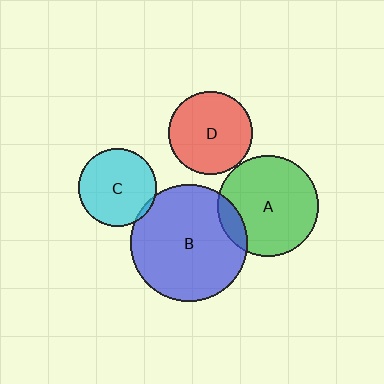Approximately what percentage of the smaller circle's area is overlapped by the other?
Approximately 5%.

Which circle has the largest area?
Circle B (blue).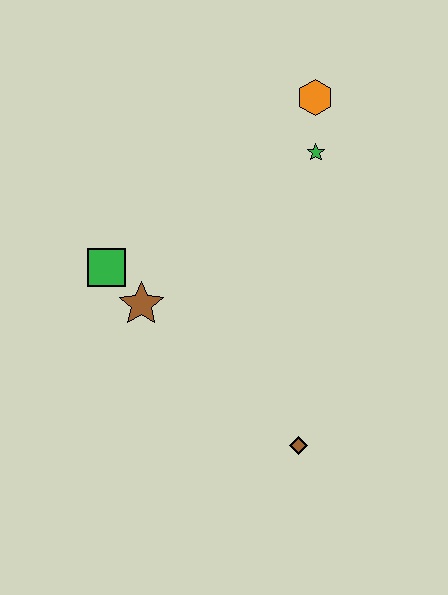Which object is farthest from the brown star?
The orange hexagon is farthest from the brown star.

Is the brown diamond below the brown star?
Yes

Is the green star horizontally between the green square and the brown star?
No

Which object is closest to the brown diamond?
The brown star is closest to the brown diamond.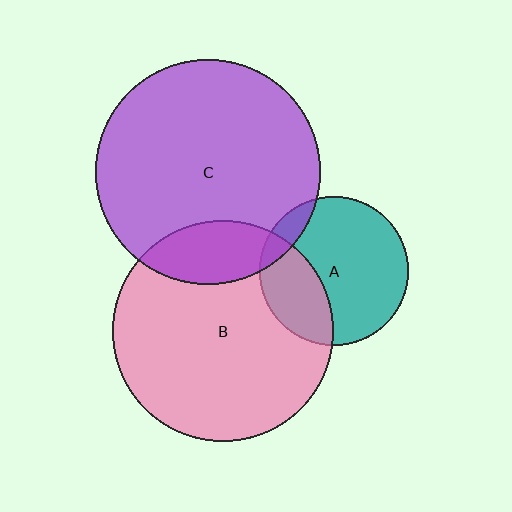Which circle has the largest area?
Circle C (purple).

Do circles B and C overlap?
Yes.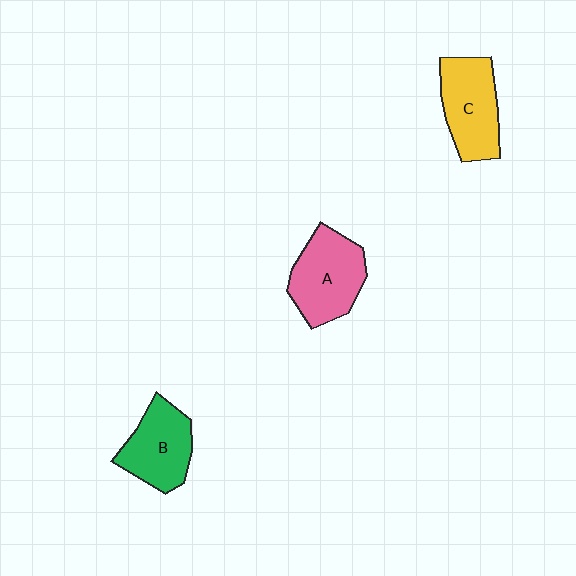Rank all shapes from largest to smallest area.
From largest to smallest: A (pink), C (yellow), B (green).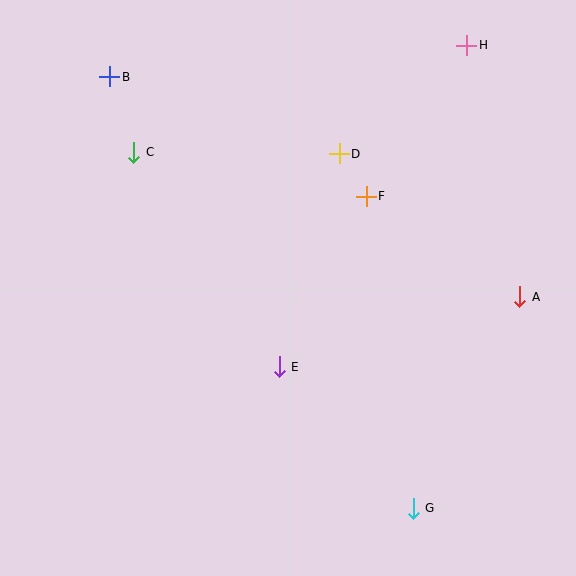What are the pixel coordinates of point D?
Point D is at (339, 154).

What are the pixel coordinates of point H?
Point H is at (467, 45).